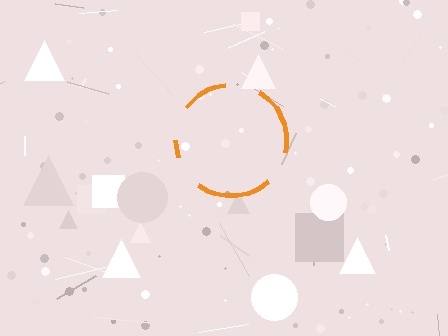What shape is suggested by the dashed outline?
The dashed outline suggests a circle.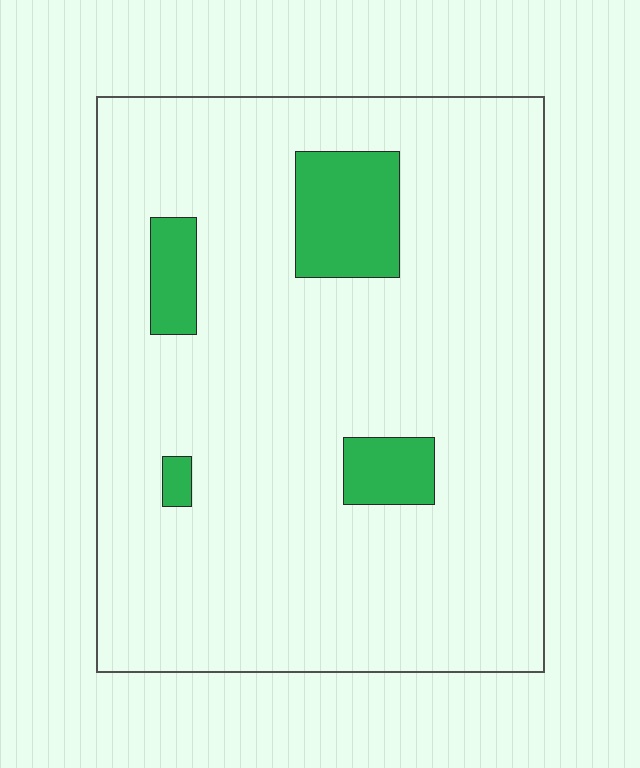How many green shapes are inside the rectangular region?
4.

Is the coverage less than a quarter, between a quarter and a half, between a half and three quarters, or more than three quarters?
Less than a quarter.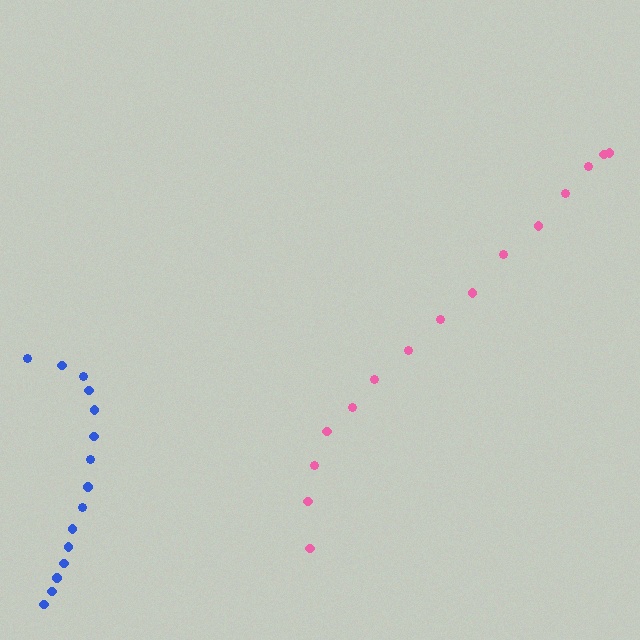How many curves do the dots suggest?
There are 2 distinct paths.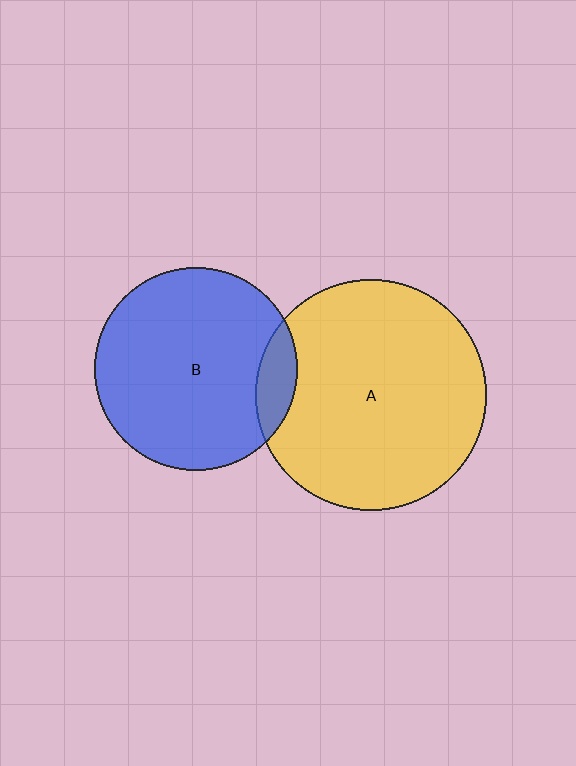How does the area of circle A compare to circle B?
Approximately 1.3 times.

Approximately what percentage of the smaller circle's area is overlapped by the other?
Approximately 10%.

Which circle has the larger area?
Circle A (yellow).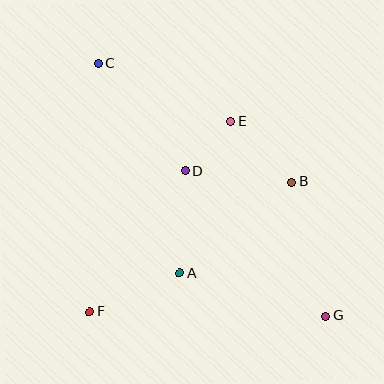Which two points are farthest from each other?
Points C and G are farthest from each other.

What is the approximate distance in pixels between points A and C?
The distance between A and C is approximately 225 pixels.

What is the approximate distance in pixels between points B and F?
The distance between B and F is approximately 240 pixels.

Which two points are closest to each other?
Points D and E are closest to each other.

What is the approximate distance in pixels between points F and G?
The distance between F and G is approximately 236 pixels.